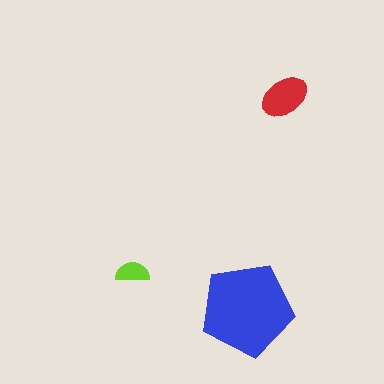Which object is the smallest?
The lime semicircle.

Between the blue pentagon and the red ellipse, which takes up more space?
The blue pentagon.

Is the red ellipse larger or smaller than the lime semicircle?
Larger.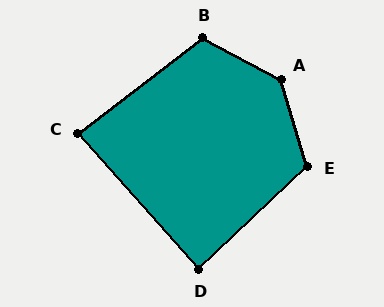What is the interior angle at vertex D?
Approximately 88 degrees (approximately right).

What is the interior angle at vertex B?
Approximately 115 degrees (obtuse).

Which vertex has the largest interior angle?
A, at approximately 134 degrees.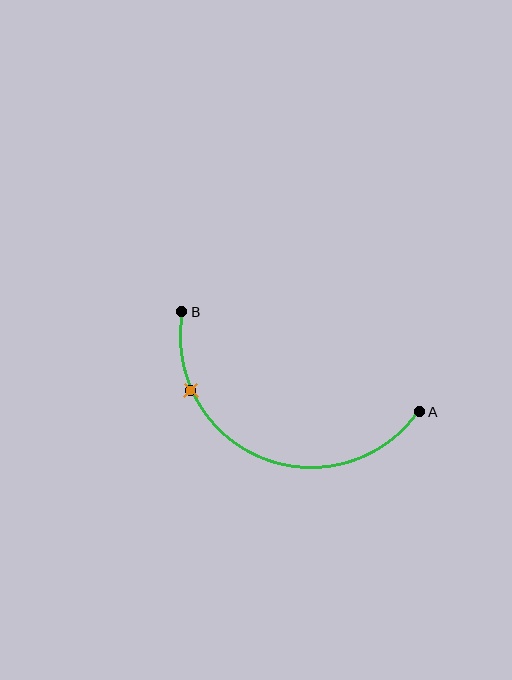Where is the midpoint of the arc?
The arc midpoint is the point on the curve farthest from the straight line joining A and B. It sits below that line.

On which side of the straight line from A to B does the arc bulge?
The arc bulges below the straight line connecting A and B.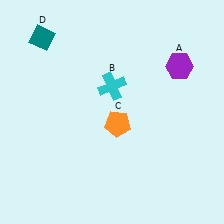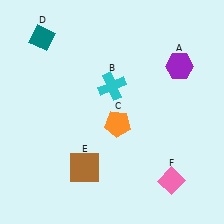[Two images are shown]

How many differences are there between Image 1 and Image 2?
There are 2 differences between the two images.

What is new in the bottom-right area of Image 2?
A pink diamond (F) was added in the bottom-right area of Image 2.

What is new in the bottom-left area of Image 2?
A brown square (E) was added in the bottom-left area of Image 2.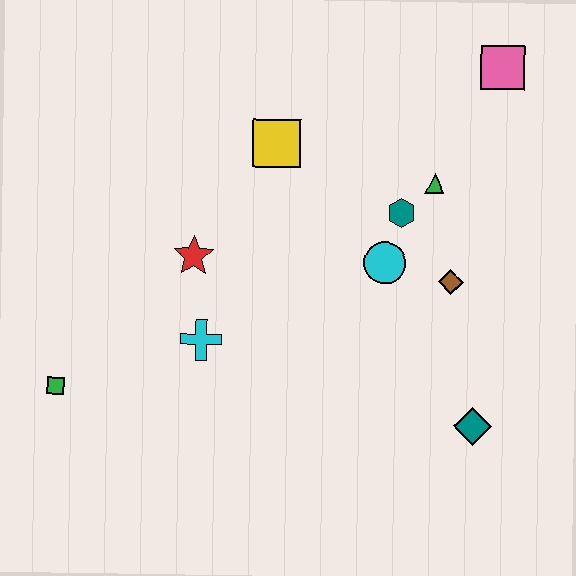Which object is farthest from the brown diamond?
The green square is farthest from the brown diamond.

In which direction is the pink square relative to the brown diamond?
The pink square is above the brown diamond.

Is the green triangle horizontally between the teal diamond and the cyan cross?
Yes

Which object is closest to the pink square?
The green triangle is closest to the pink square.